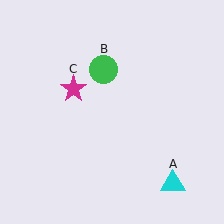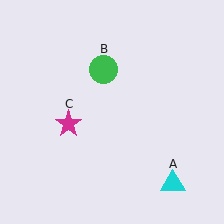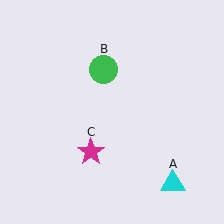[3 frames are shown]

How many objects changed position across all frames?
1 object changed position: magenta star (object C).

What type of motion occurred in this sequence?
The magenta star (object C) rotated counterclockwise around the center of the scene.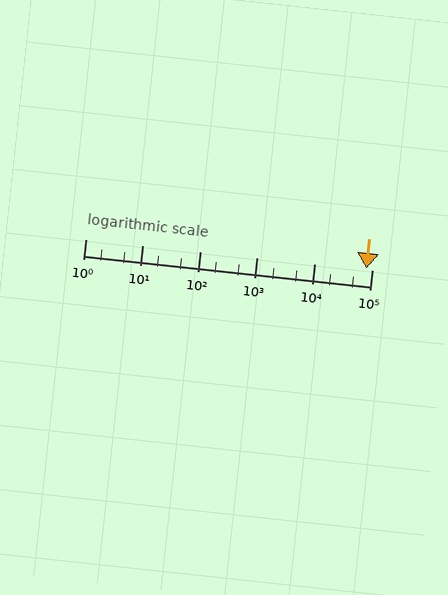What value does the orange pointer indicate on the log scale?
The pointer indicates approximately 80000.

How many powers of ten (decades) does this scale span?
The scale spans 5 decades, from 1 to 100000.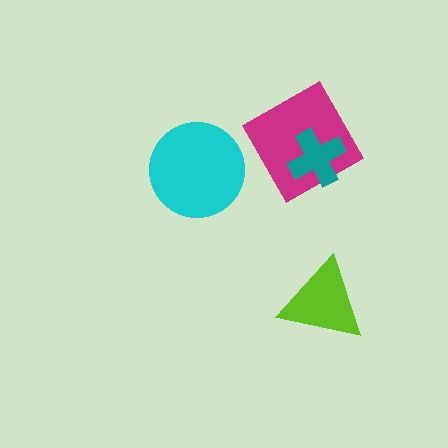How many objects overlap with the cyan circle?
0 objects overlap with the cyan circle.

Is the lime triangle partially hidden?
No, no other shape covers it.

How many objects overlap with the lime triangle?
0 objects overlap with the lime triangle.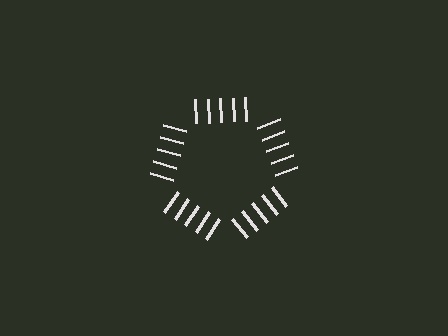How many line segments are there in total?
25 — 5 along each of the 5 edges.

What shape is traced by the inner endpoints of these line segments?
An illusory pentagon — the line segments terminate on its edges but no continuous stroke is drawn.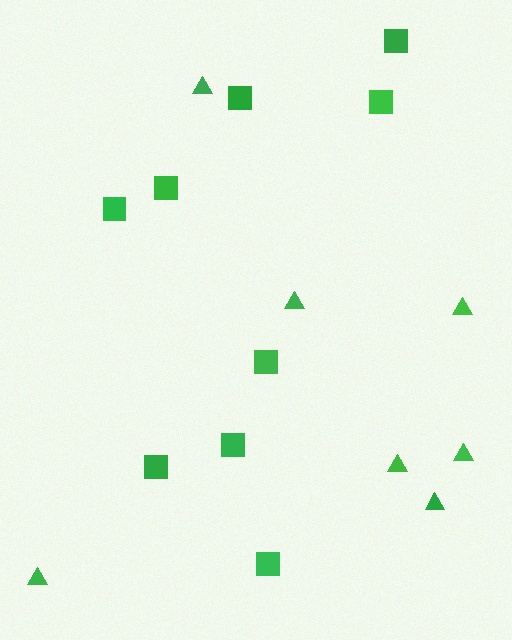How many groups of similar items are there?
There are 2 groups: one group of triangles (7) and one group of squares (9).